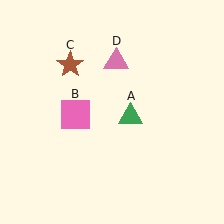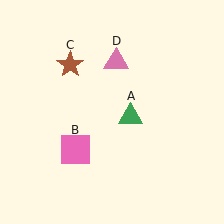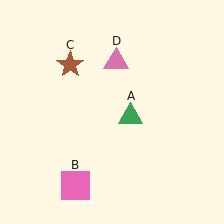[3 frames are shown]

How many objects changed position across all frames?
1 object changed position: pink square (object B).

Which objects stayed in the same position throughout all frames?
Green triangle (object A) and brown star (object C) and pink triangle (object D) remained stationary.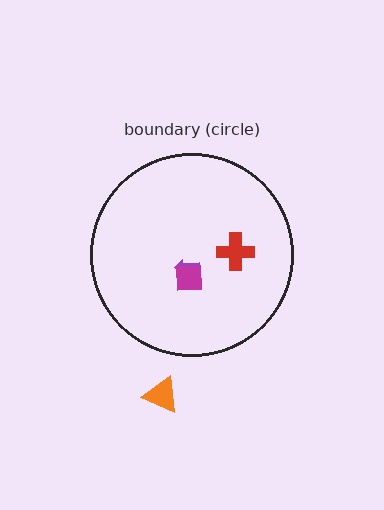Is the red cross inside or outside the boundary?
Inside.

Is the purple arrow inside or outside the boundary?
Inside.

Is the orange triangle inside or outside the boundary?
Outside.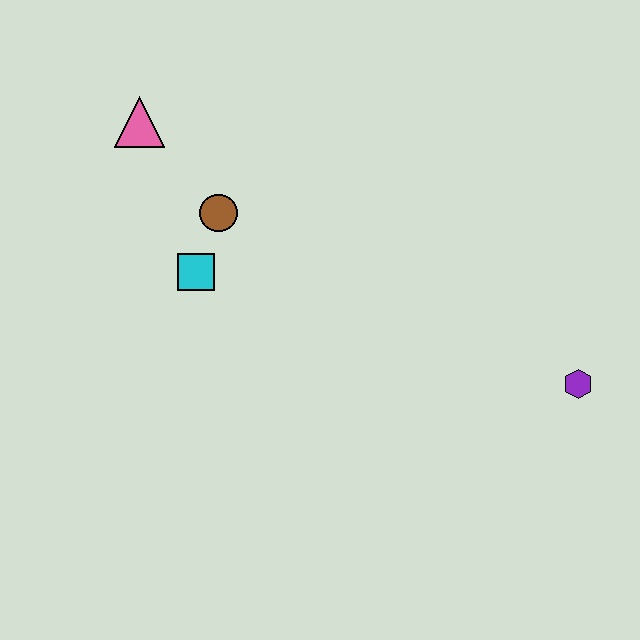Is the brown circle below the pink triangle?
Yes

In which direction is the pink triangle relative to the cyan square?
The pink triangle is above the cyan square.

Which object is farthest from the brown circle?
The purple hexagon is farthest from the brown circle.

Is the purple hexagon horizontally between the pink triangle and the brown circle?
No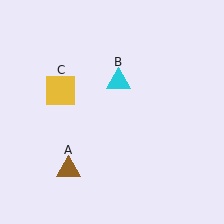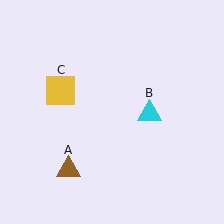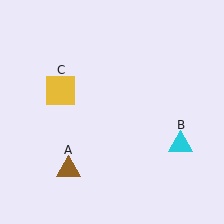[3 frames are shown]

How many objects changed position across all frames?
1 object changed position: cyan triangle (object B).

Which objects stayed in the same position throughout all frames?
Brown triangle (object A) and yellow square (object C) remained stationary.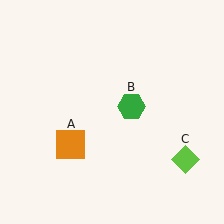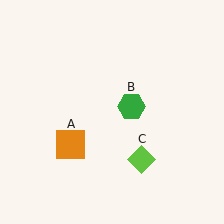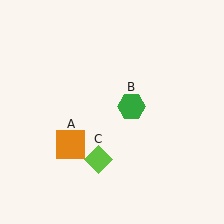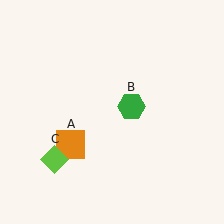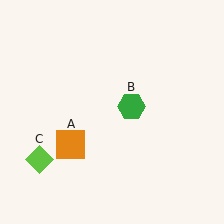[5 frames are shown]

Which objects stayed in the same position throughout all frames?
Orange square (object A) and green hexagon (object B) remained stationary.